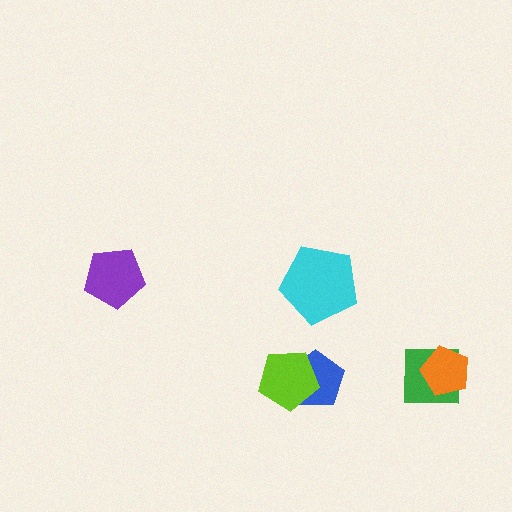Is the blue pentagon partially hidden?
Yes, it is partially covered by another shape.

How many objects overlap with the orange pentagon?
1 object overlaps with the orange pentagon.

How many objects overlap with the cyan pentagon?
0 objects overlap with the cyan pentagon.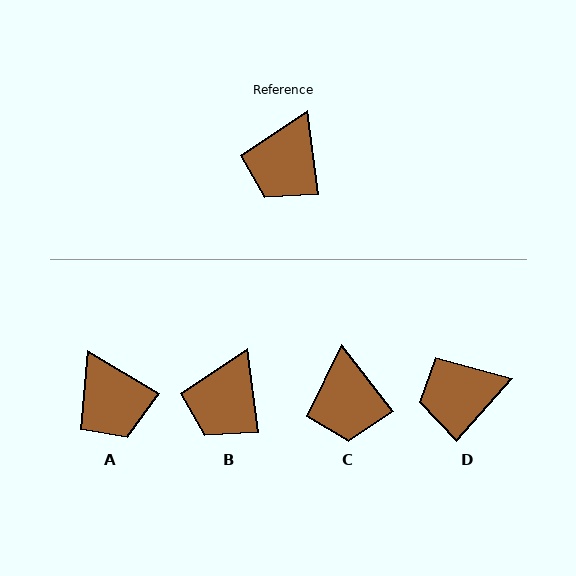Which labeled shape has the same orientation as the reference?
B.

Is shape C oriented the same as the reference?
No, it is off by about 30 degrees.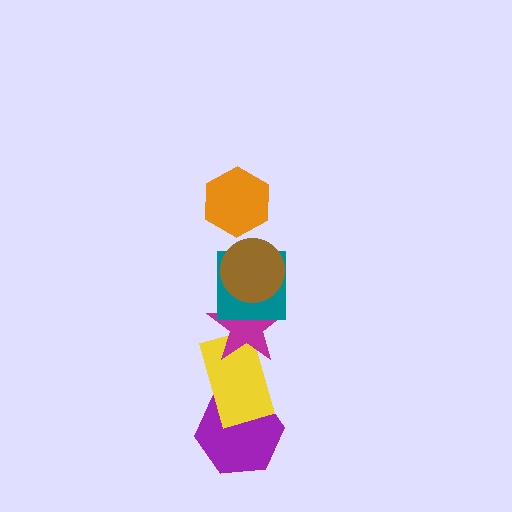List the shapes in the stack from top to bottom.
From top to bottom: the orange hexagon, the brown circle, the teal square, the magenta star, the yellow rectangle, the purple hexagon.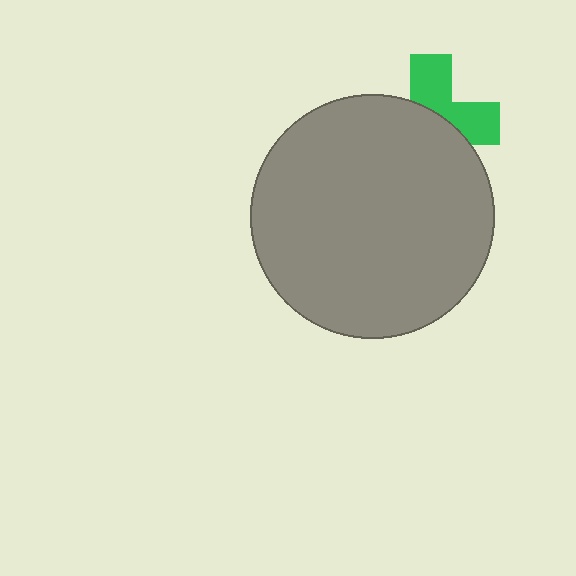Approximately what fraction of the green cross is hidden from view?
Roughly 58% of the green cross is hidden behind the gray circle.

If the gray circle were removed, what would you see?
You would see the complete green cross.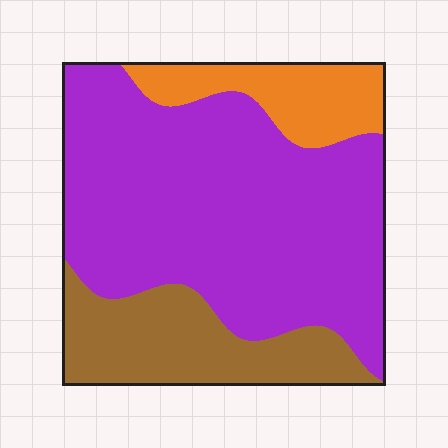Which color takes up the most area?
Purple, at roughly 65%.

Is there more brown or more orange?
Brown.